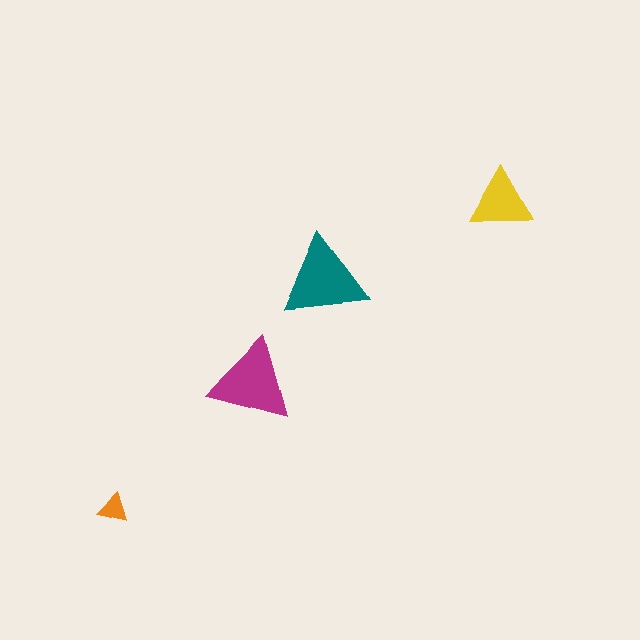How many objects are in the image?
There are 4 objects in the image.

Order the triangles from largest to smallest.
the teal one, the magenta one, the yellow one, the orange one.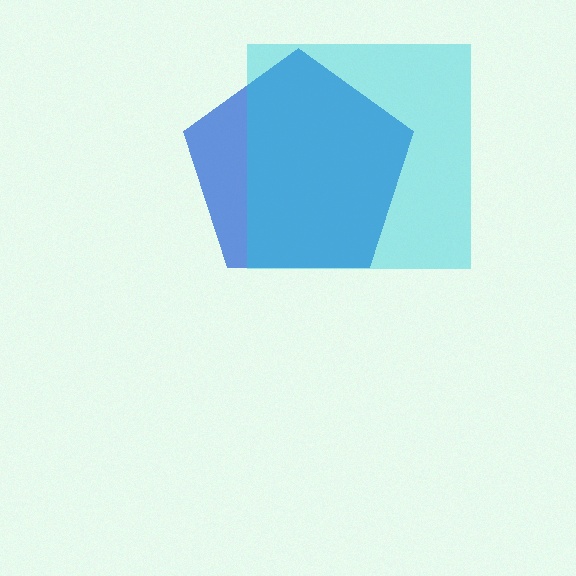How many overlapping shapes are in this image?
There are 2 overlapping shapes in the image.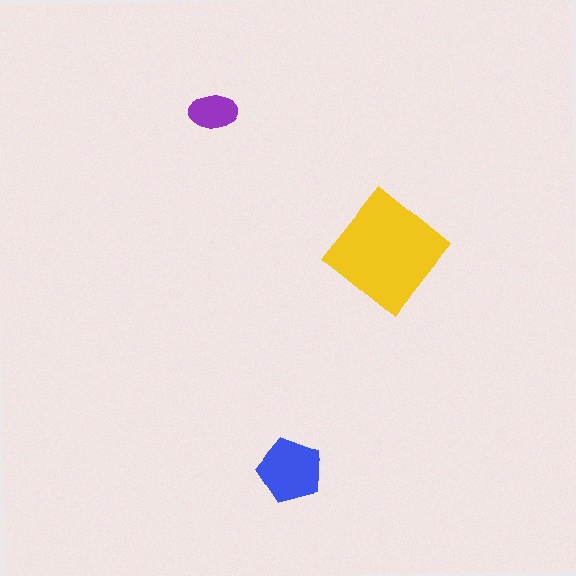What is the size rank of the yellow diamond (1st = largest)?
1st.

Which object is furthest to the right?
The yellow diamond is rightmost.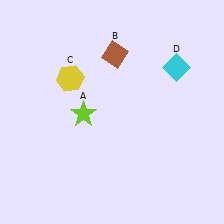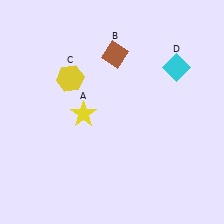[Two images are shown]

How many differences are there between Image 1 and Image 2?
There is 1 difference between the two images.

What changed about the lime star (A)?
In Image 1, A is lime. In Image 2, it changed to yellow.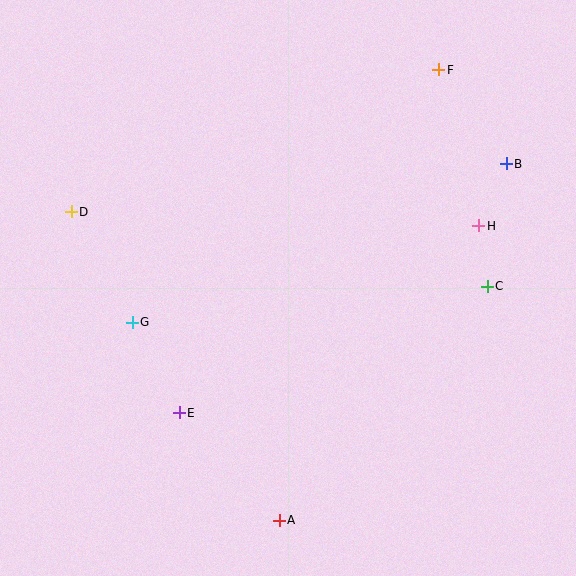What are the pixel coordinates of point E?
Point E is at (179, 413).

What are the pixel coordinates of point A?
Point A is at (279, 520).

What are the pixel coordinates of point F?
Point F is at (439, 70).